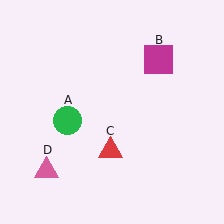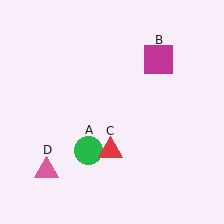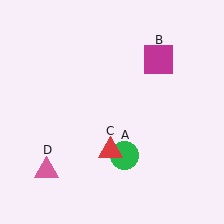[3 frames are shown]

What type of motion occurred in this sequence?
The green circle (object A) rotated counterclockwise around the center of the scene.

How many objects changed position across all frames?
1 object changed position: green circle (object A).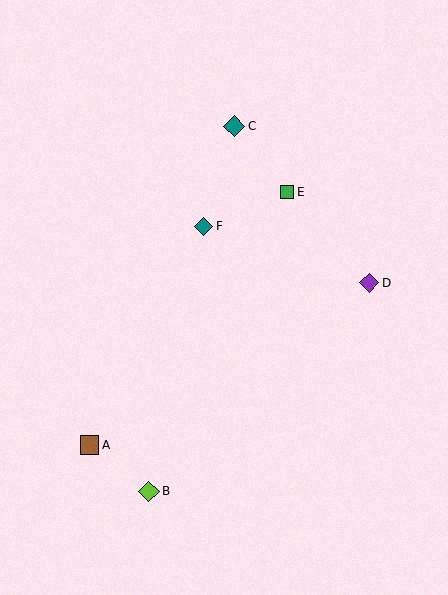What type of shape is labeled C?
Shape C is a teal diamond.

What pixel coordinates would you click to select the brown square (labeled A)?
Click at (89, 445) to select the brown square A.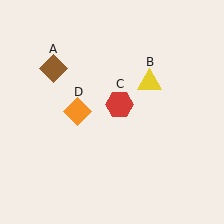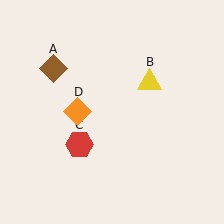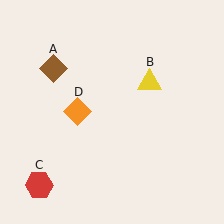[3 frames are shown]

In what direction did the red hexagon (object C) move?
The red hexagon (object C) moved down and to the left.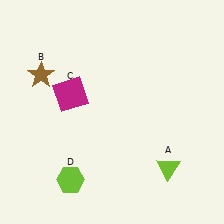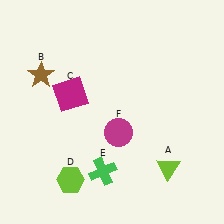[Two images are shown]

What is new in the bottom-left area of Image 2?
A green cross (E) was added in the bottom-left area of Image 2.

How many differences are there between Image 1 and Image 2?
There are 2 differences between the two images.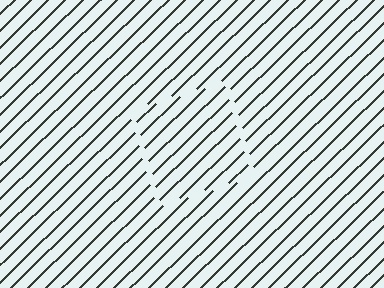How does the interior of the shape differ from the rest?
The interior of the shape contains the same grating, shifted by half a period — the contour is defined by the phase discontinuity where line-ends from the inner and outer gratings abut.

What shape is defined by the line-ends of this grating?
An illusory square. The interior of the shape contains the same grating, shifted by half a period — the contour is defined by the phase discontinuity where line-ends from the inner and outer gratings abut.